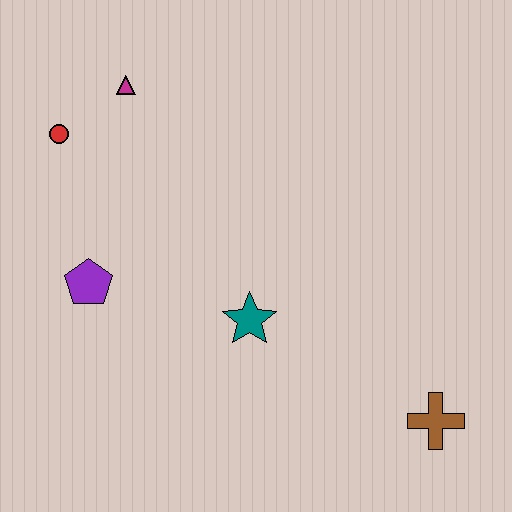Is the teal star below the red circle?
Yes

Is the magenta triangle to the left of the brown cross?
Yes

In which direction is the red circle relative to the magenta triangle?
The red circle is to the left of the magenta triangle.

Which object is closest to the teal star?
The purple pentagon is closest to the teal star.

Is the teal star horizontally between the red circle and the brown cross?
Yes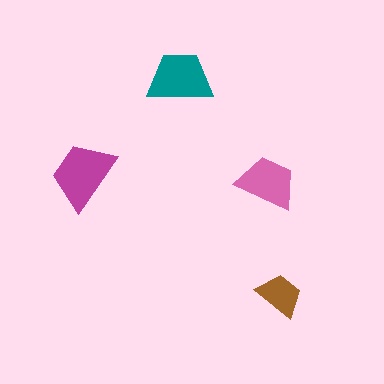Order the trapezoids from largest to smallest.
the magenta one, the teal one, the pink one, the brown one.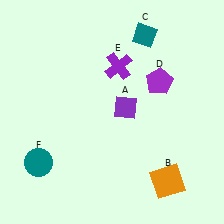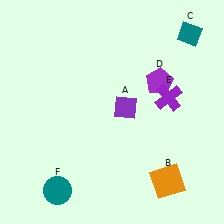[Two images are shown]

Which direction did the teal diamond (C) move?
The teal diamond (C) moved right.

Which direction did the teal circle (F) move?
The teal circle (F) moved down.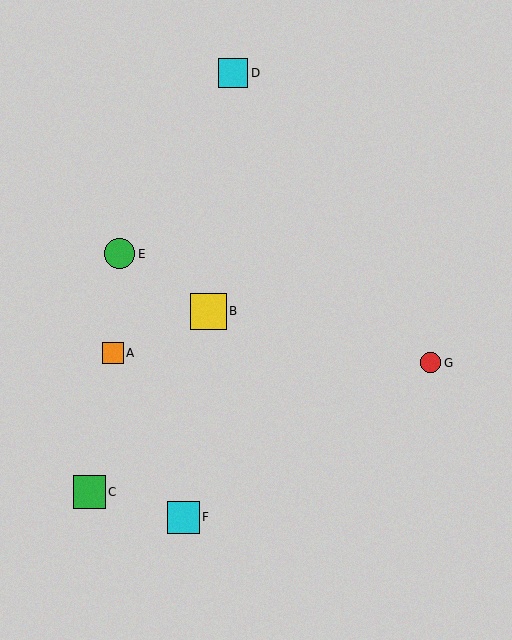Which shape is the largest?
The yellow square (labeled B) is the largest.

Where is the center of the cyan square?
The center of the cyan square is at (183, 517).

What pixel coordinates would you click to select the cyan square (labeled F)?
Click at (183, 517) to select the cyan square F.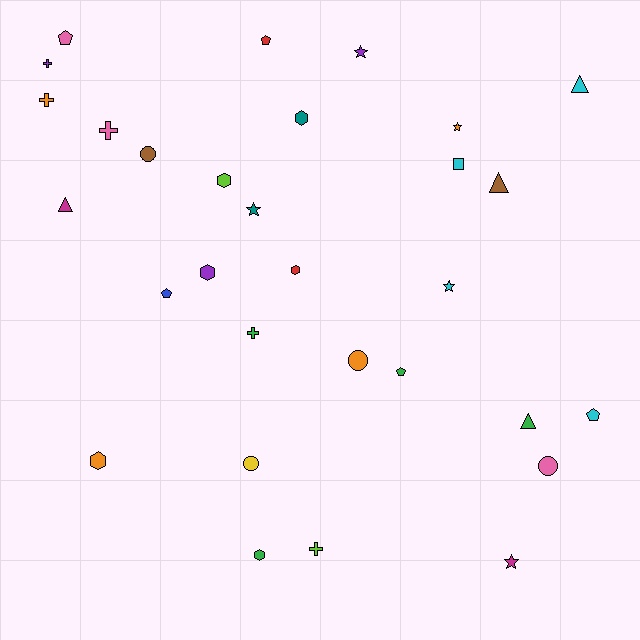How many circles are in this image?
There are 4 circles.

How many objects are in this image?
There are 30 objects.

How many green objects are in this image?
There are 4 green objects.